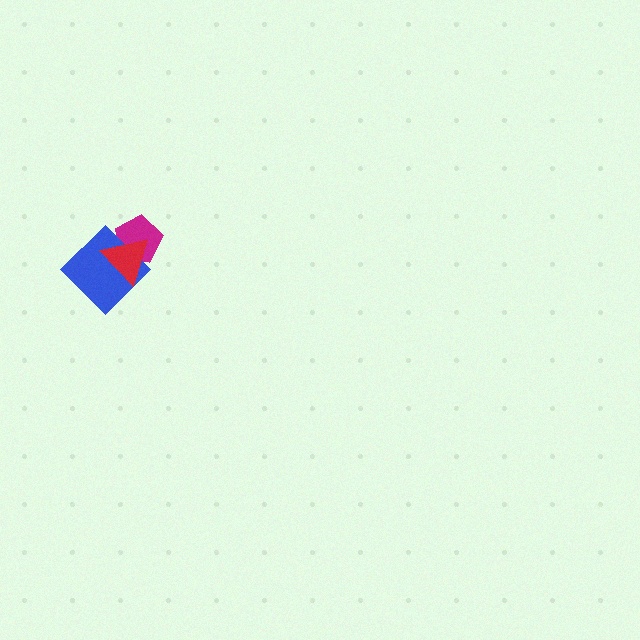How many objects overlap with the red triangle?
2 objects overlap with the red triangle.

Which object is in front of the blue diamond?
The red triangle is in front of the blue diamond.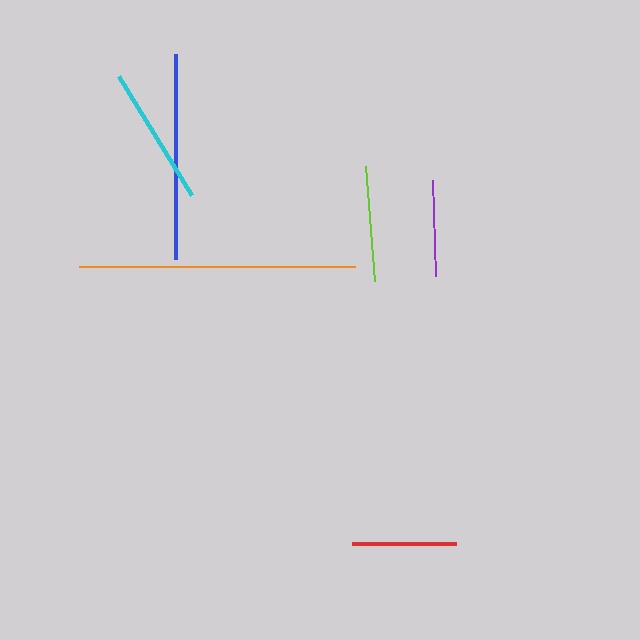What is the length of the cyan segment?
The cyan segment is approximately 140 pixels long.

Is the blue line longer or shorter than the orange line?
The orange line is longer than the blue line.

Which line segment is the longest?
The orange line is the longest at approximately 276 pixels.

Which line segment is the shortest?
The purple line is the shortest at approximately 96 pixels.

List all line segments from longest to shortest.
From longest to shortest: orange, blue, cyan, lime, red, purple.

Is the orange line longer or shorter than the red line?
The orange line is longer than the red line.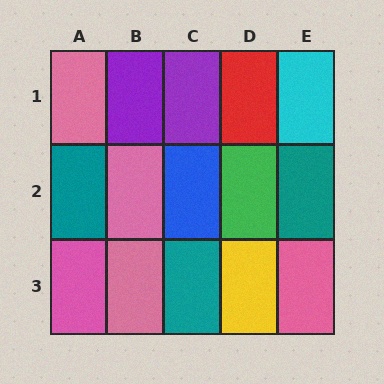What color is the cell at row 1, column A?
Pink.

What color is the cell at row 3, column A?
Pink.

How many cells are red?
1 cell is red.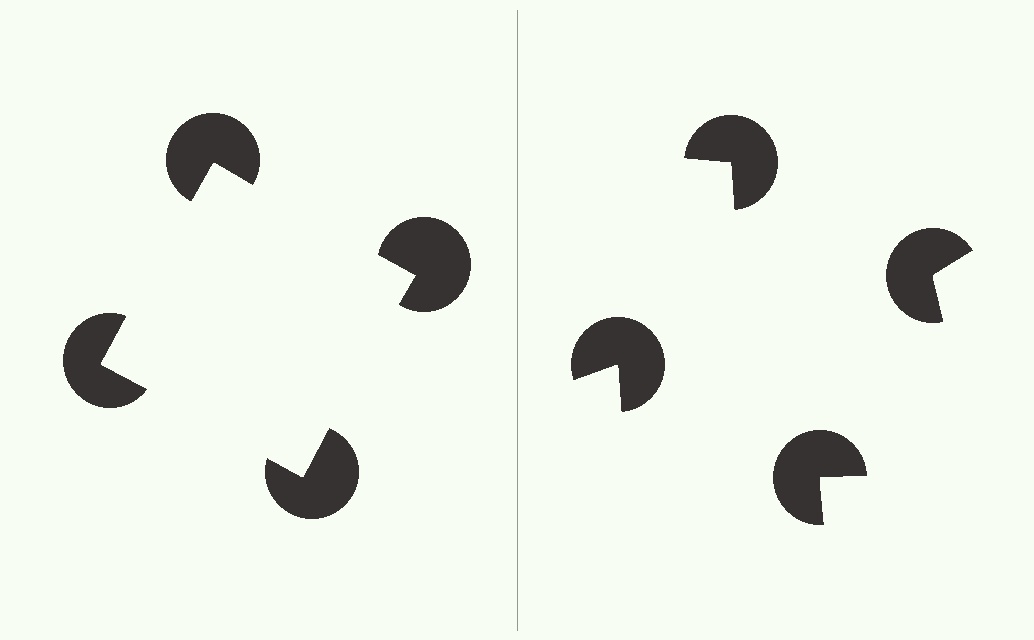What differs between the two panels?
The pac-man discs are positioned identically on both sides; only the wedge orientations differ. On the left they align to a square; on the right they are misaligned.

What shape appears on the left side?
An illusory square.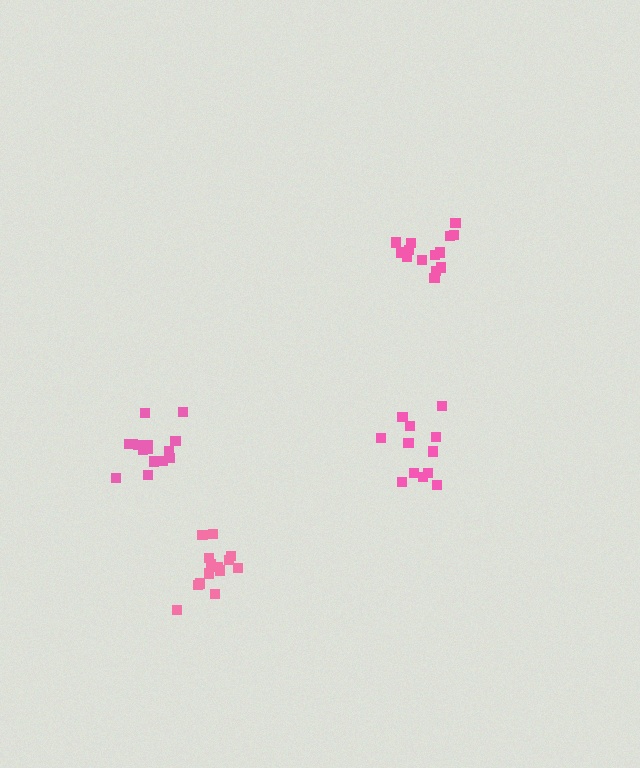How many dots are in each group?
Group 1: 14 dots, Group 2: 12 dots, Group 3: 14 dots, Group 4: 15 dots (55 total).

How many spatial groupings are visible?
There are 4 spatial groupings.